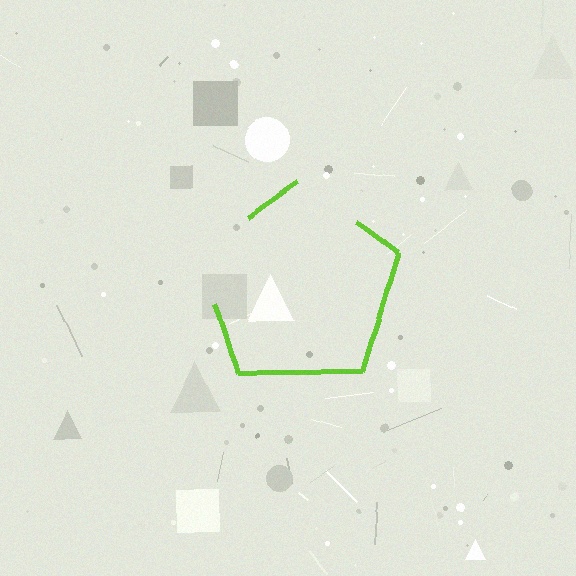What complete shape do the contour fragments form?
The contour fragments form a pentagon.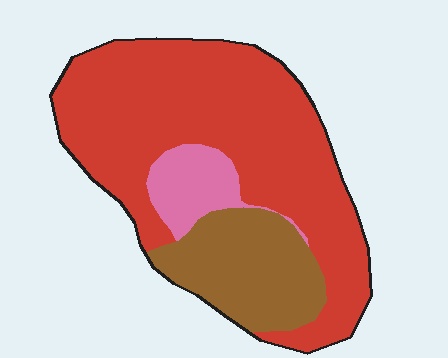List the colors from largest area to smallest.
From largest to smallest: red, brown, pink.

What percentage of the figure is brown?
Brown takes up about one quarter (1/4) of the figure.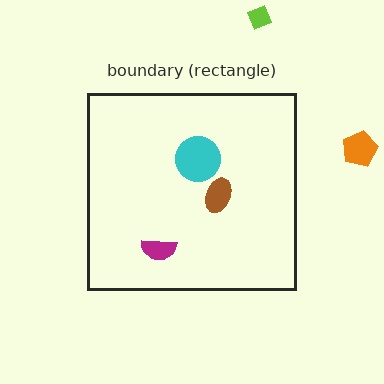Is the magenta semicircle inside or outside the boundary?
Inside.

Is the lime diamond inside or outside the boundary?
Outside.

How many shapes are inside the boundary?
3 inside, 2 outside.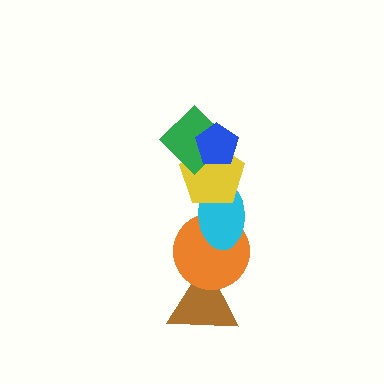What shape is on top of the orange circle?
The cyan ellipse is on top of the orange circle.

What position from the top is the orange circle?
The orange circle is 5th from the top.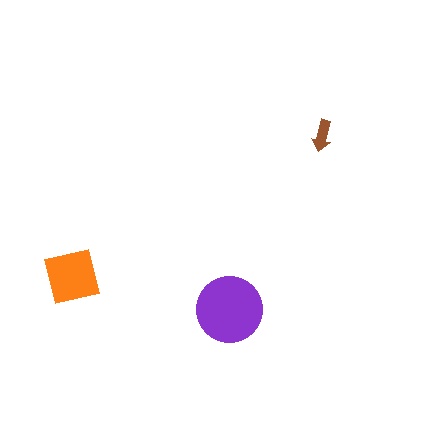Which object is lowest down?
The purple circle is bottommost.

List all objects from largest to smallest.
The purple circle, the orange square, the brown arrow.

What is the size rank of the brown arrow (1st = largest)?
3rd.